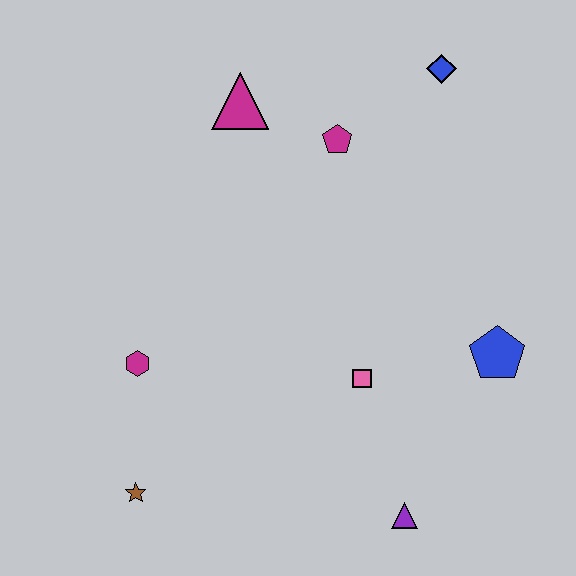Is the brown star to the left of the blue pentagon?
Yes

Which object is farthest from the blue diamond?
The brown star is farthest from the blue diamond.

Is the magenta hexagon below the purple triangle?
No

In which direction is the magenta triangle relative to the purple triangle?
The magenta triangle is above the purple triangle.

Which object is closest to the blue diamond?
The magenta pentagon is closest to the blue diamond.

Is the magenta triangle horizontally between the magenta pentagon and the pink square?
No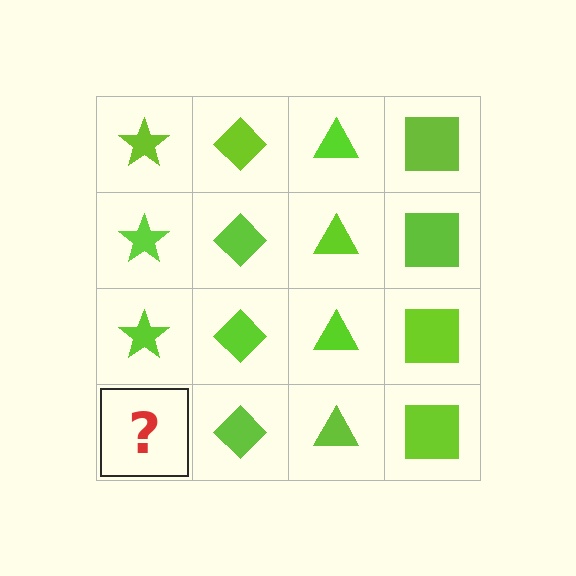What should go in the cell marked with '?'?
The missing cell should contain a lime star.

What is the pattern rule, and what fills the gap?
The rule is that each column has a consistent shape. The gap should be filled with a lime star.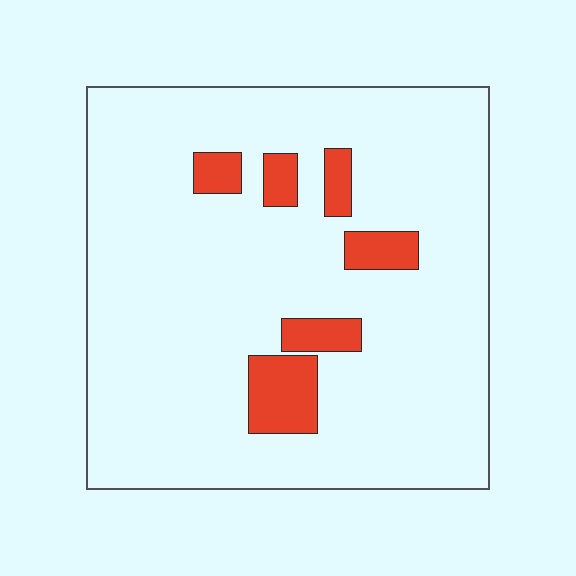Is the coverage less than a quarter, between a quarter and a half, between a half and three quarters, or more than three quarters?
Less than a quarter.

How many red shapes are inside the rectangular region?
6.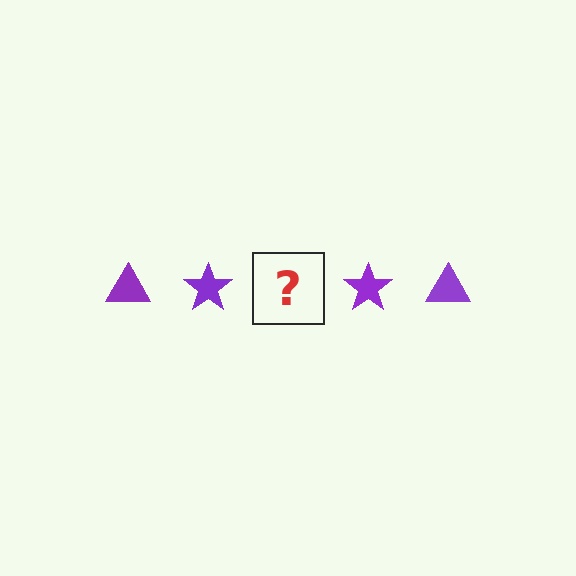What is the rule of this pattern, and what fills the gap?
The rule is that the pattern cycles through triangle, star shapes in purple. The gap should be filled with a purple triangle.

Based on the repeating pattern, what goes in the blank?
The blank should be a purple triangle.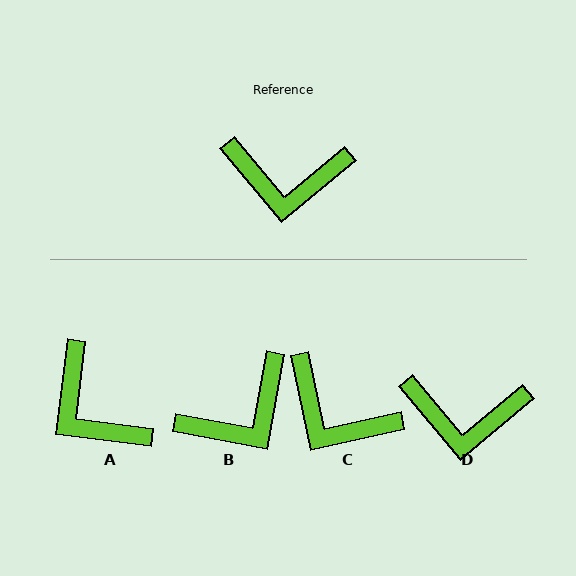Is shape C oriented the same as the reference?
No, it is off by about 28 degrees.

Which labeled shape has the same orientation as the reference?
D.